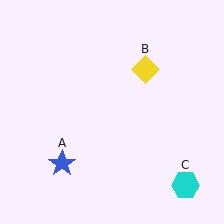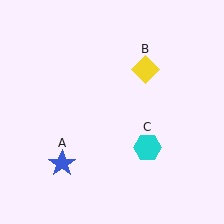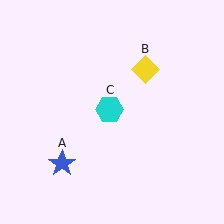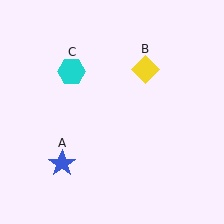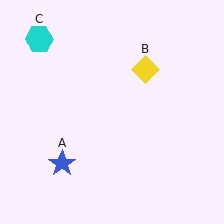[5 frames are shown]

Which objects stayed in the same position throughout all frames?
Blue star (object A) and yellow diamond (object B) remained stationary.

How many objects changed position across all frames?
1 object changed position: cyan hexagon (object C).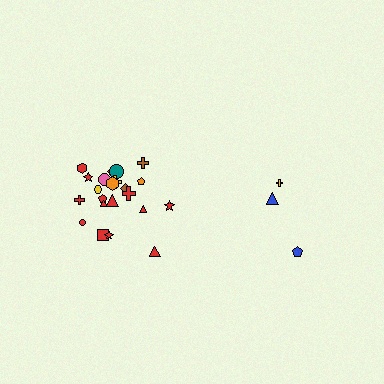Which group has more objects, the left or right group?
The left group.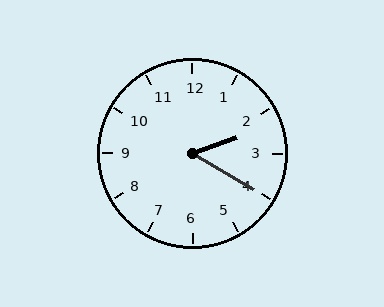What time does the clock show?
2:20.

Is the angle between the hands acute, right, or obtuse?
It is acute.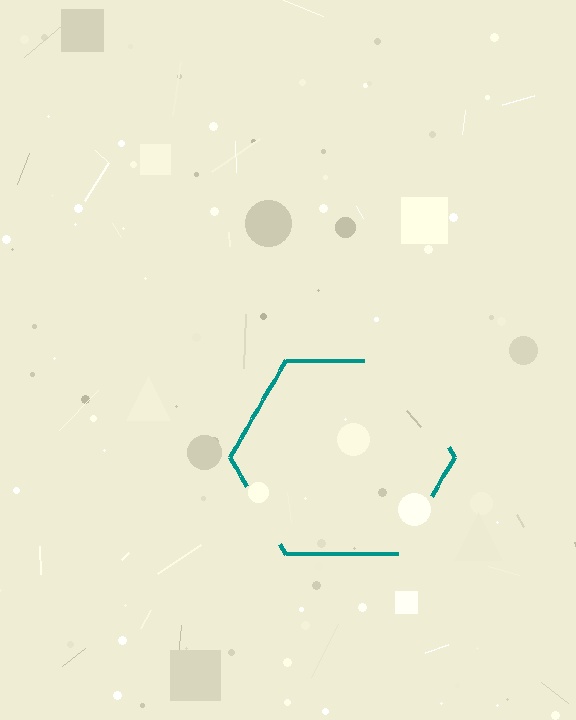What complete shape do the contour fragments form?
The contour fragments form a hexagon.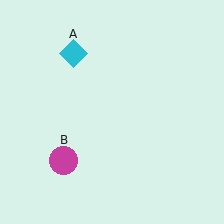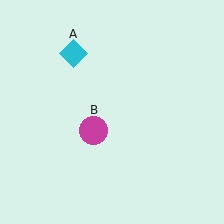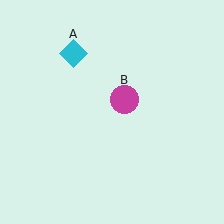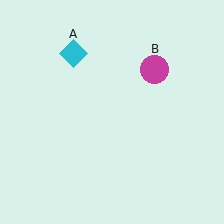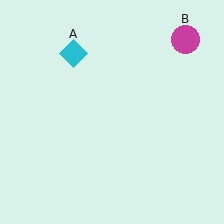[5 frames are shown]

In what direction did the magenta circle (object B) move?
The magenta circle (object B) moved up and to the right.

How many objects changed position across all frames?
1 object changed position: magenta circle (object B).